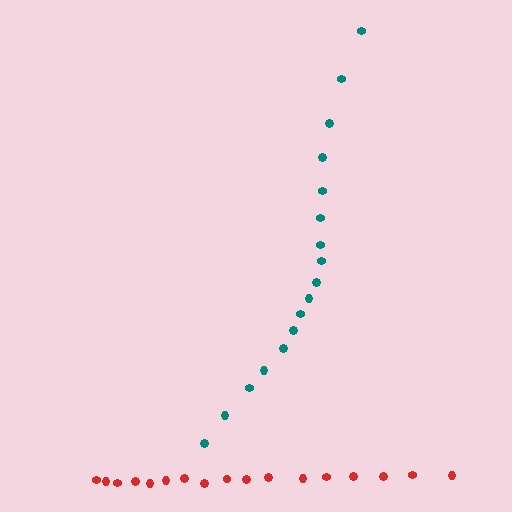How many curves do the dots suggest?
There are 2 distinct paths.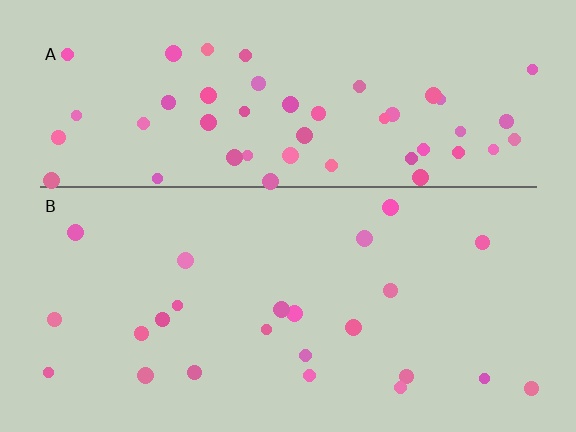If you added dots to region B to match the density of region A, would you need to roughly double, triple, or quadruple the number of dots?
Approximately double.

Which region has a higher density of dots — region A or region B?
A (the top).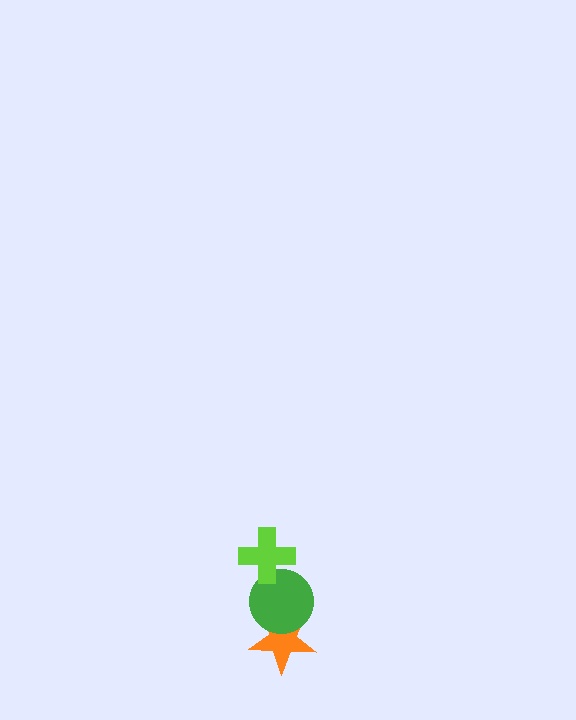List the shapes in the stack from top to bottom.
From top to bottom: the lime cross, the green circle, the orange star.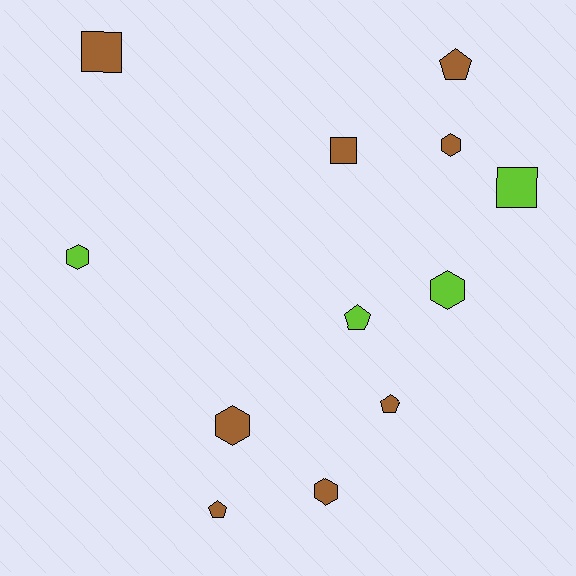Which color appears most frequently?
Brown, with 8 objects.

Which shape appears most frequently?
Hexagon, with 5 objects.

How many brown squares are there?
There are 2 brown squares.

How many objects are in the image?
There are 12 objects.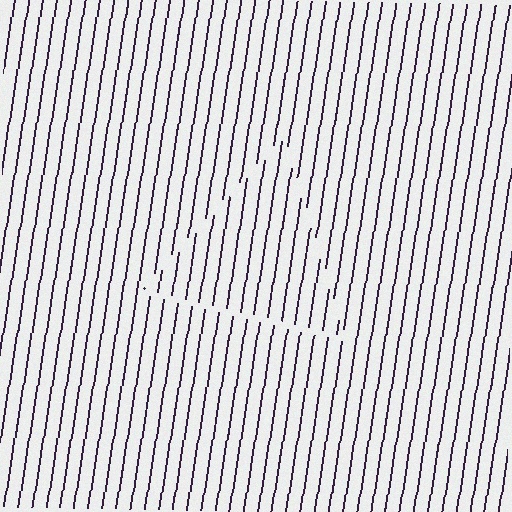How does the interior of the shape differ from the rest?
The interior of the shape contains the same grating, shifted by half a period — the contour is defined by the phase discontinuity where line-ends from the inner and outer gratings abut.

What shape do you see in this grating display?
An illusory triangle. The interior of the shape contains the same grating, shifted by half a period — the contour is defined by the phase discontinuity where line-ends from the inner and outer gratings abut.